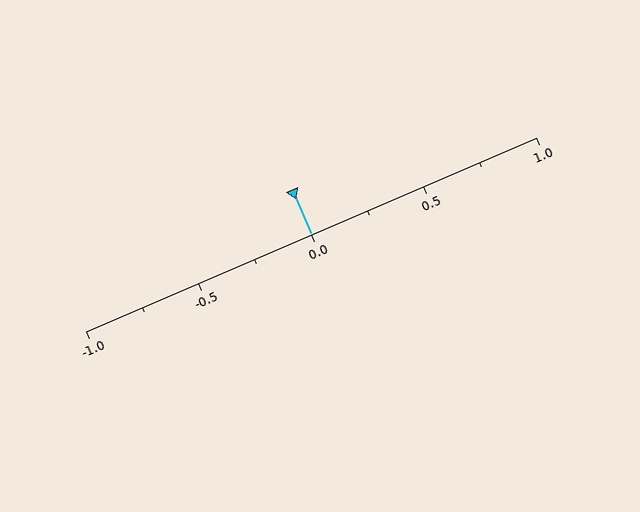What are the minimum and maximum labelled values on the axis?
The axis runs from -1.0 to 1.0.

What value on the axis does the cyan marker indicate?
The marker indicates approximately 0.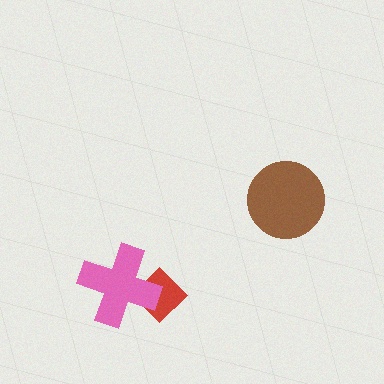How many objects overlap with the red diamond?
1 object overlaps with the red diamond.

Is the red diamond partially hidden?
Yes, it is partially covered by another shape.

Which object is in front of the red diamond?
The pink cross is in front of the red diamond.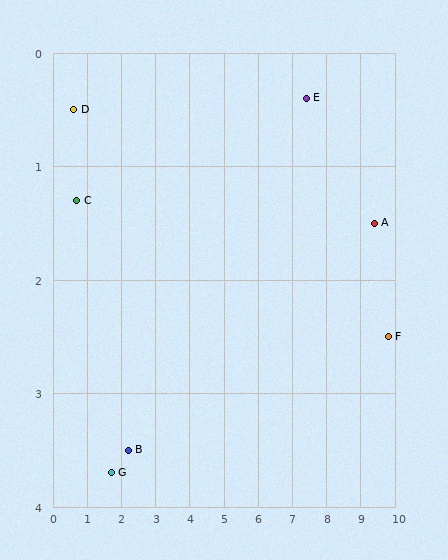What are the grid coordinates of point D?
Point D is at approximately (0.6, 0.5).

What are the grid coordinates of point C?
Point C is at approximately (0.7, 1.3).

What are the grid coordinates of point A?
Point A is at approximately (9.4, 1.5).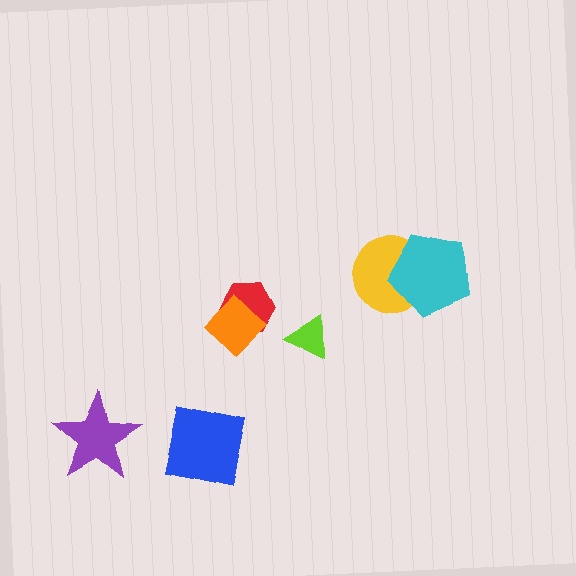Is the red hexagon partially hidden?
Yes, it is partially covered by another shape.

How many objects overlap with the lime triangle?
0 objects overlap with the lime triangle.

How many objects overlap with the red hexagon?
1 object overlaps with the red hexagon.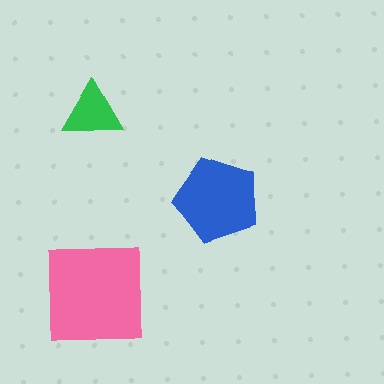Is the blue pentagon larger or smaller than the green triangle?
Larger.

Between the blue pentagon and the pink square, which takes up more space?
The pink square.